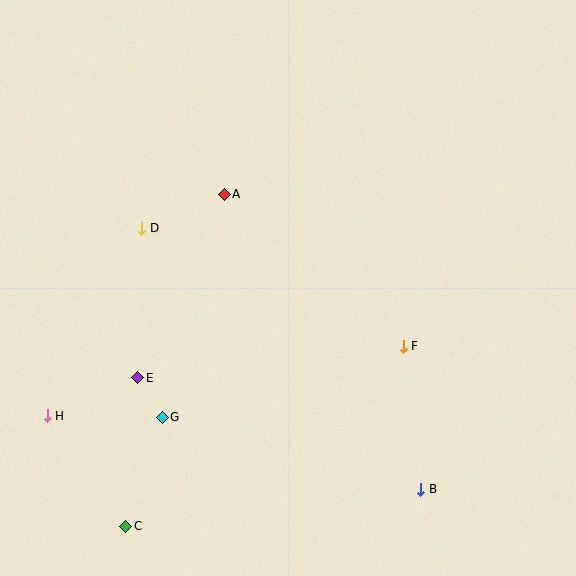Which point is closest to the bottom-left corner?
Point C is closest to the bottom-left corner.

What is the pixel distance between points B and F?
The distance between B and F is 144 pixels.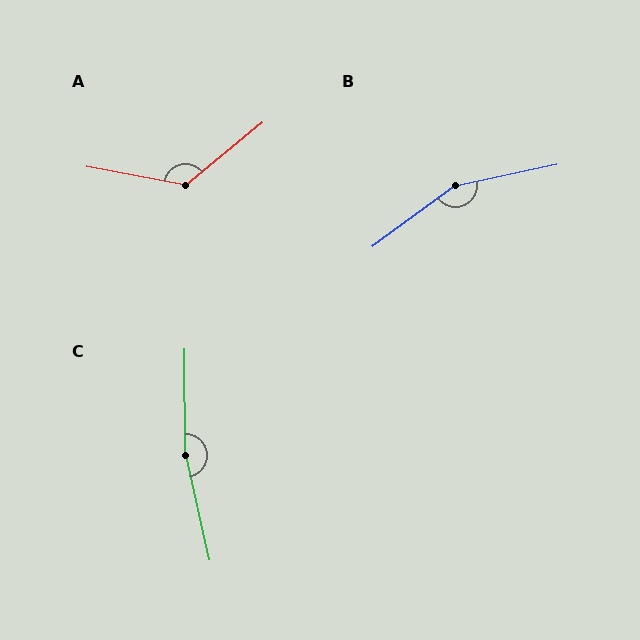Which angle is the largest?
C, at approximately 168 degrees.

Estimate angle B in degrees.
Approximately 155 degrees.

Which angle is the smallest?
A, at approximately 130 degrees.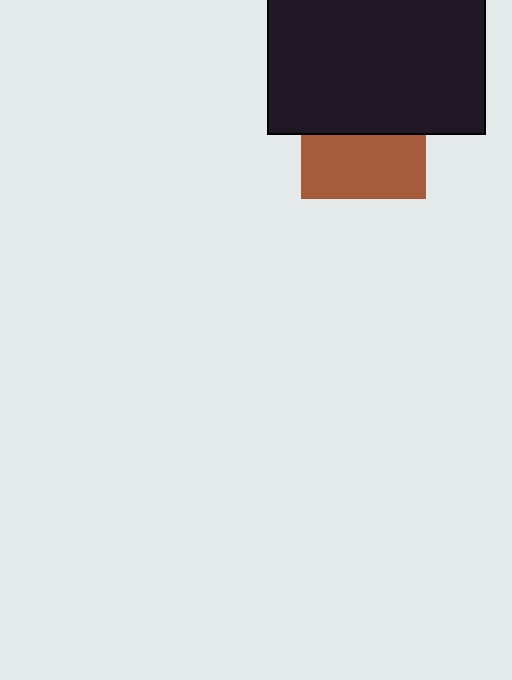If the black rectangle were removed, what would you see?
You would see the complete brown square.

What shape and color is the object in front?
The object in front is a black rectangle.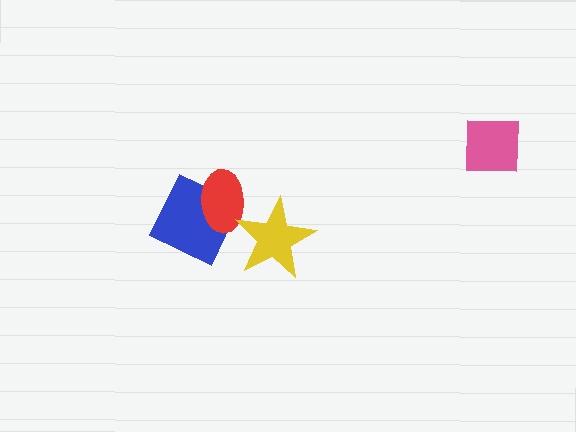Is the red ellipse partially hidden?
Yes, it is partially covered by another shape.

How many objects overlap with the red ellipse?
2 objects overlap with the red ellipse.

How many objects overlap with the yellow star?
2 objects overlap with the yellow star.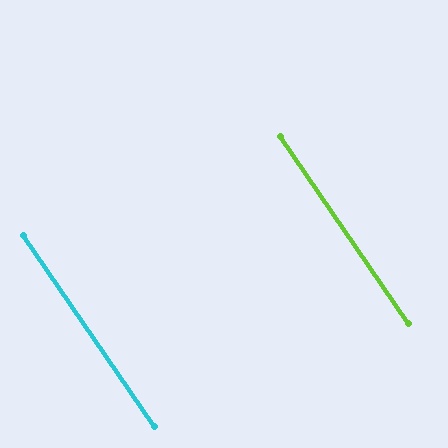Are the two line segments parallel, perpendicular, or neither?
Parallel — their directions differ by only 0.1°.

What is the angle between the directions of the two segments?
Approximately 0 degrees.